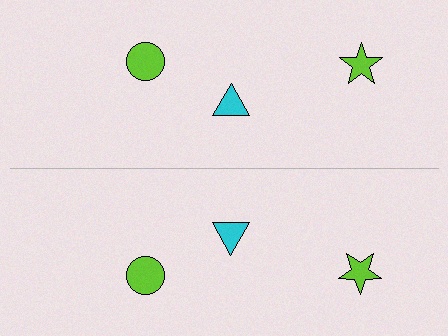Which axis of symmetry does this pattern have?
The pattern has a horizontal axis of symmetry running through the center of the image.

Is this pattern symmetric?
Yes, this pattern has bilateral (reflection) symmetry.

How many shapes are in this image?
There are 6 shapes in this image.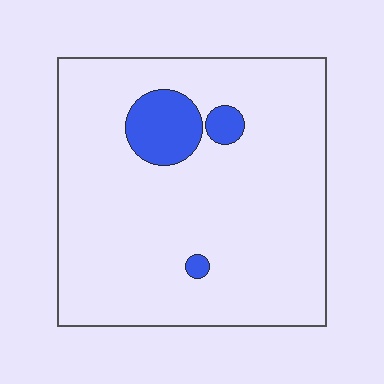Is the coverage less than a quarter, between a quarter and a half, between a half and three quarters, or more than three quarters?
Less than a quarter.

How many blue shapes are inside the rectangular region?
3.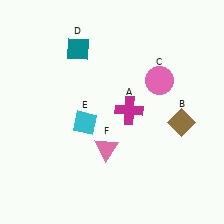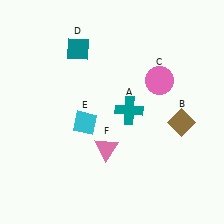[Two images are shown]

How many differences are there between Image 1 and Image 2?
There is 1 difference between the two images.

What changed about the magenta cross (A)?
In Image 1, A is magenta. In Image 2, it changed to teal.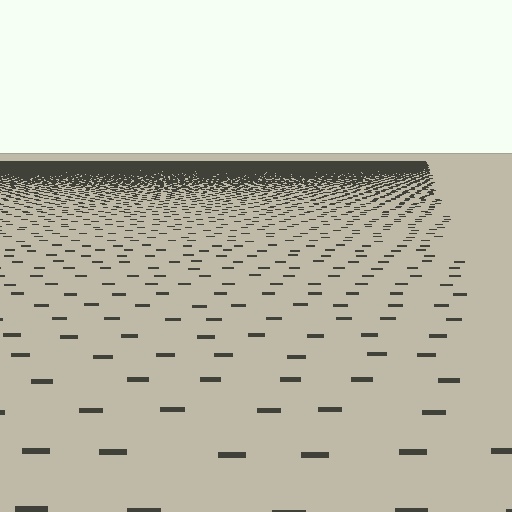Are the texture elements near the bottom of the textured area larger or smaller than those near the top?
Larger. Near the bottom, elements are closer to the viewer and appear at a bigger on-screen size.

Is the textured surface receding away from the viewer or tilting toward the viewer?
The surface is receding away from the viewer. Texture elements get smaller and denser toward the top.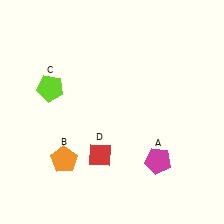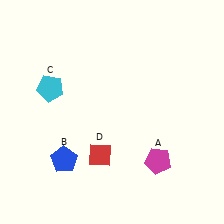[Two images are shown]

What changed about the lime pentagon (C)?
In Image 1, C is lime. In Image 2, it changed to cyan.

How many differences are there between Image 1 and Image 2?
There are 2 differences between the two images.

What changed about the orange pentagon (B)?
In Image 1, B is orange. In Image 2, it changed to blue.